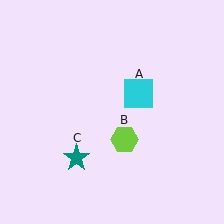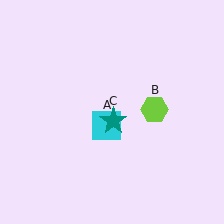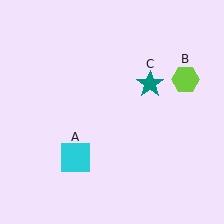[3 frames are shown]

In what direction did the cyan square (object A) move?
The cyan square (object A) moved down and to the left.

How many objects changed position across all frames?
3 objects changed position: cyan square (object A), lime hexagon (object B), teal star (object C).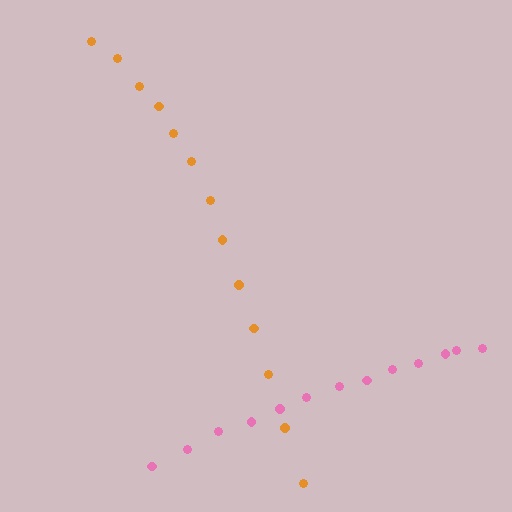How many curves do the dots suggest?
There are 2 distinct paths.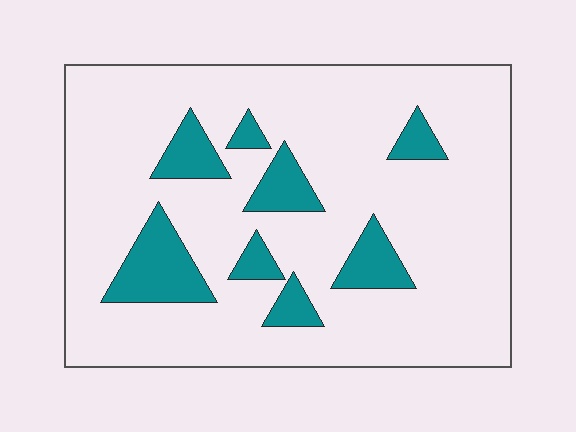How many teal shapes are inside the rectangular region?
8.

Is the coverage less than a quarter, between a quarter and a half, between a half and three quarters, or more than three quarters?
Less than a quarter.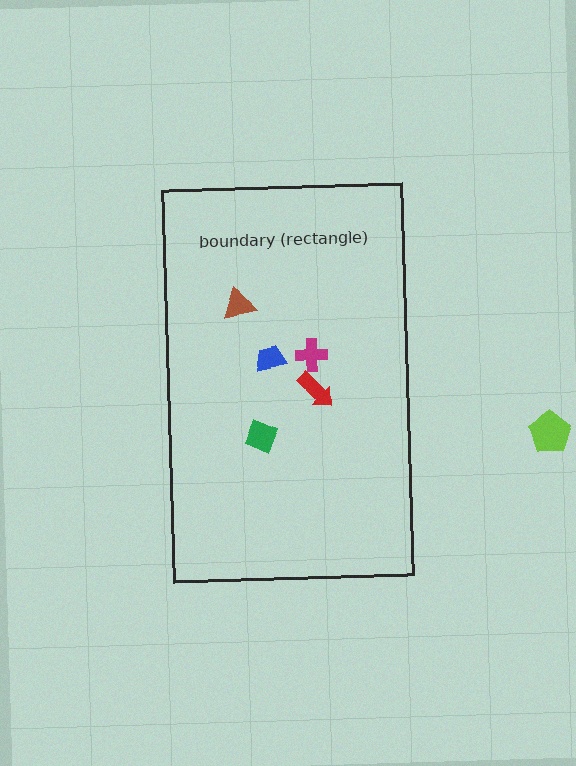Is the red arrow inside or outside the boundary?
Inside.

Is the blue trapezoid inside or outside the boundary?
Inside.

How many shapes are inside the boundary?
5 inside, 1 outside.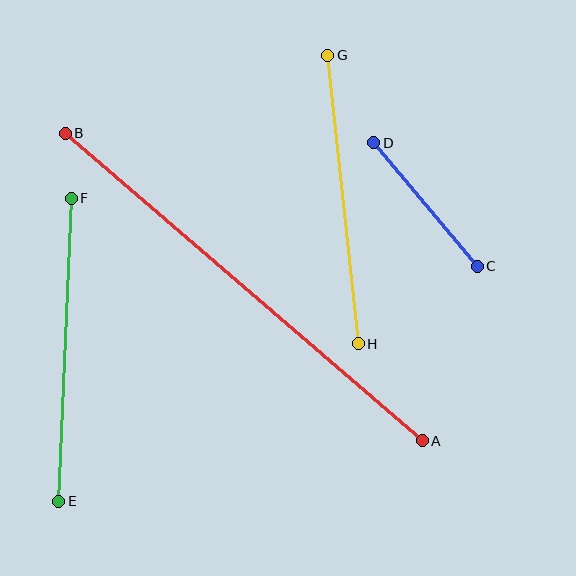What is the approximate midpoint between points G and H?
The midpoint is at approximately (343, 200) pixels.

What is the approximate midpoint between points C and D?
The midpoint is at approximately (425, 204) pixels.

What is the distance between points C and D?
The distance is approximately 161 pixels.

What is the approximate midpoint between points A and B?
The midpoint is at approximately (244, 287) pixels.